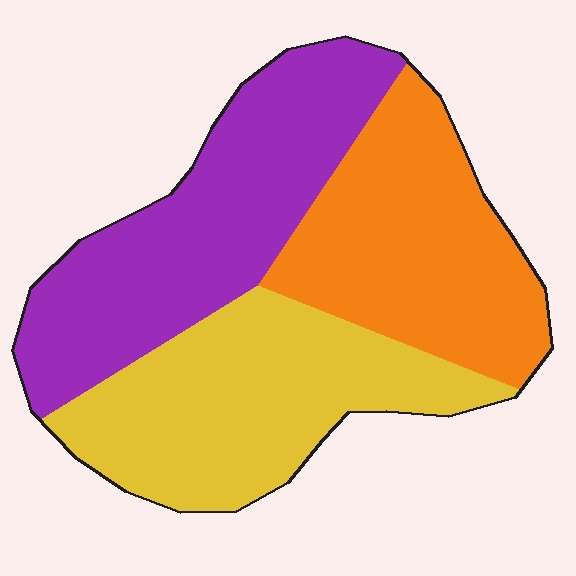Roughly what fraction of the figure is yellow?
Yellow takes up about one third (1/3) of the figure.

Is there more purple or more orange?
Purple.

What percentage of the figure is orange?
Orange takes up about one third (1/3) of the figure.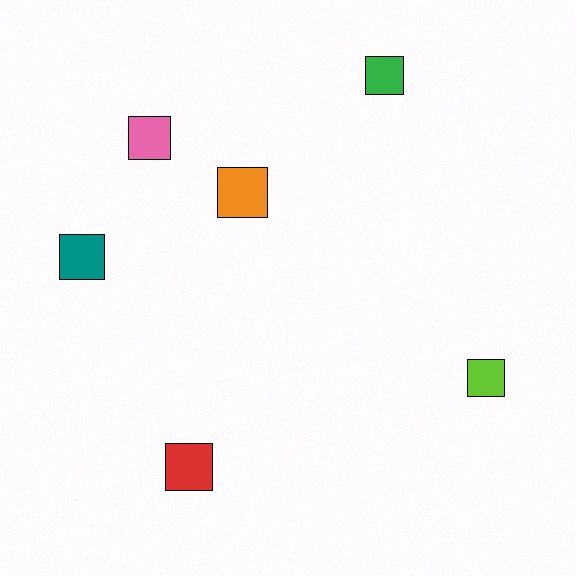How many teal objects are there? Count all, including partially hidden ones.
There is 1 teal object.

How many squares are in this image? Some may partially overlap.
There are 6 squares.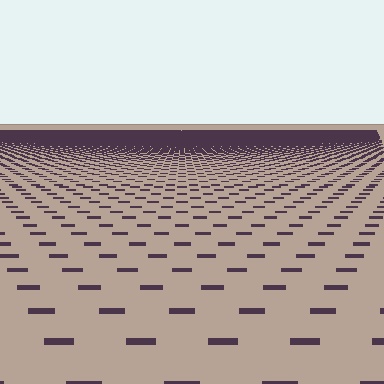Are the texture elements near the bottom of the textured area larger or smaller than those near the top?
Larger. Near the bottom, elements are closer to the viewer and appear at a bigger on-screen size.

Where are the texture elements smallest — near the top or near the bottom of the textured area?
Near the top.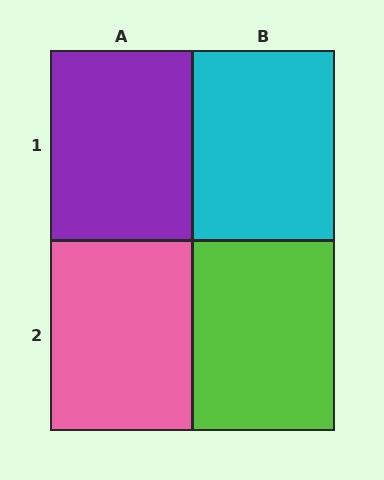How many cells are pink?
1 cell is pink.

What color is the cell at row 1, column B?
Cyan.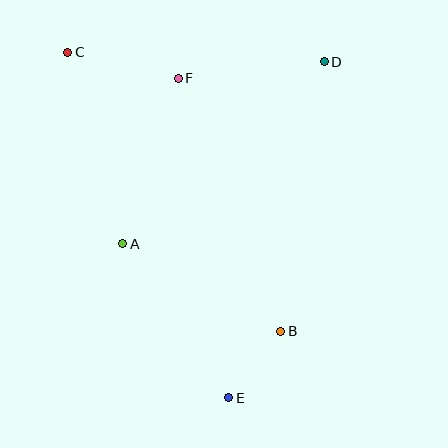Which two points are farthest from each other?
Points C and E are farthest from each other.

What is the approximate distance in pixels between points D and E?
The distance between D and E is approximately 349 pixels.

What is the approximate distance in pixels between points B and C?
The distance between B and C is approximately 351 pixels.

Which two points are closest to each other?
Points B and E are closest to each other.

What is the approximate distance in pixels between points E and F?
The distance between E and F is approximately 323 pixels.